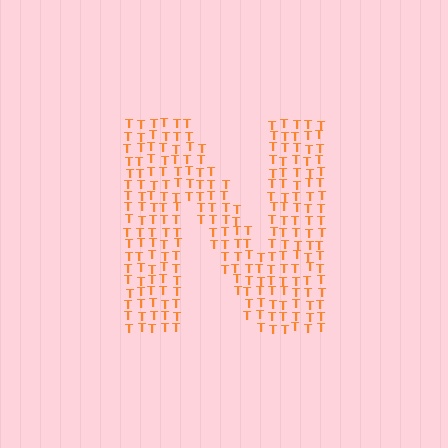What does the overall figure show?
The overall figure shows the letter N.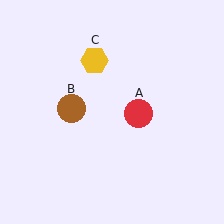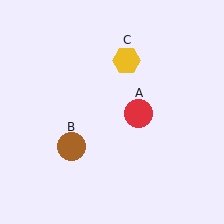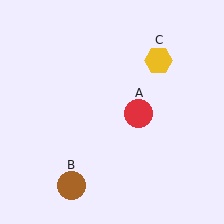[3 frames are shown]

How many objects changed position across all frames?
2 objects changed position: brown circle (object B), yellow hexagon (object C).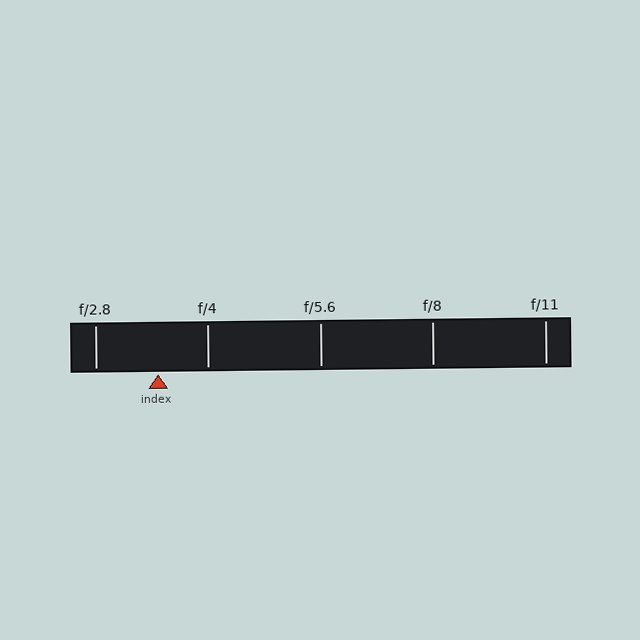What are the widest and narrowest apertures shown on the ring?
The widest aperture shown is f/2.8 and the narrowest is f/11.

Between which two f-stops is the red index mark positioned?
The index mark is between f/2.8 and f/4.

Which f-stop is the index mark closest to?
The index mark is closest to f/4.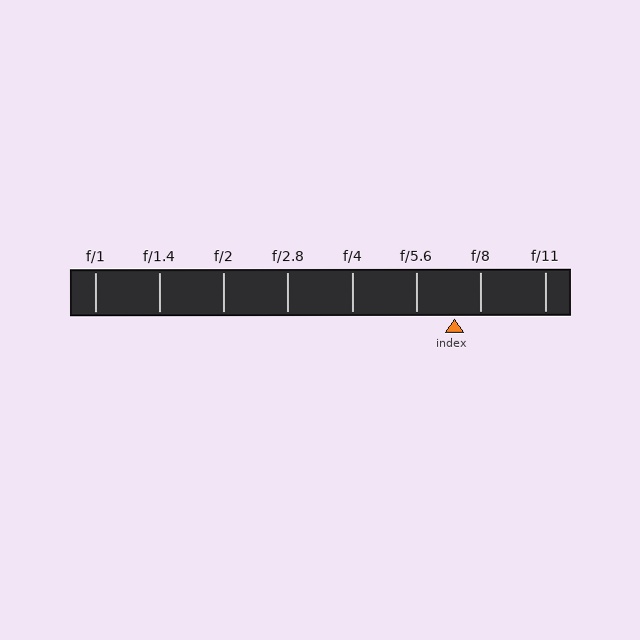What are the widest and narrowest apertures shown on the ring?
The widest aperture shown is f/1 and the narrowest is f/11.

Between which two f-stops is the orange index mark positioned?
The index mark is between f/5.6 and f/8.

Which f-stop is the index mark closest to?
The index mark is closest to f/8.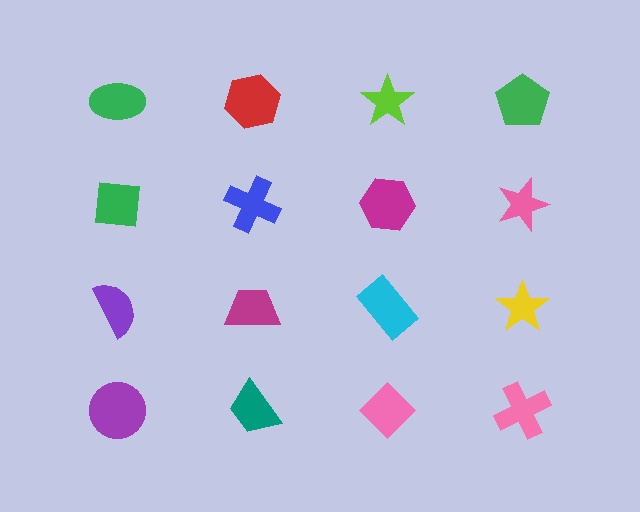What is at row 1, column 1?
A green ellipse.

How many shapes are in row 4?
4 shapes.